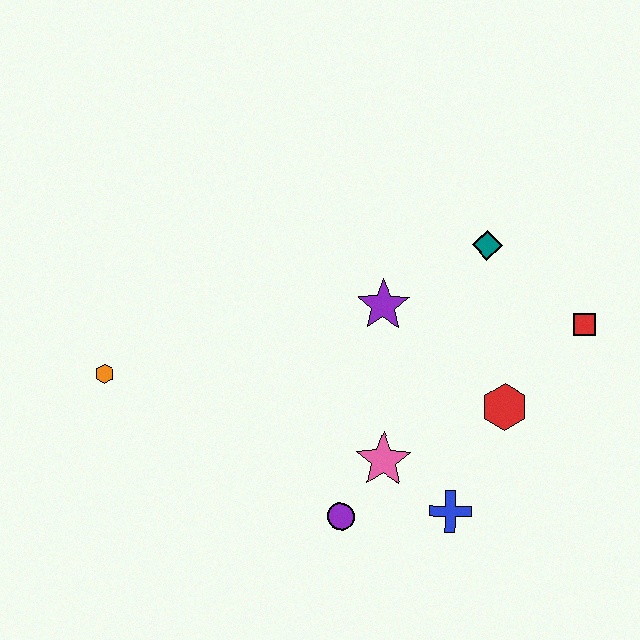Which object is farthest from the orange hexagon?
The red square is farthest from the orange hexagon.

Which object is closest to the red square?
The red hexagon is closest to the red square.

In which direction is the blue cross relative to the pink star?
The blue cross is to the right of the pink star.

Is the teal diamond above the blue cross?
Yes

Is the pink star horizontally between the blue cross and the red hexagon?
No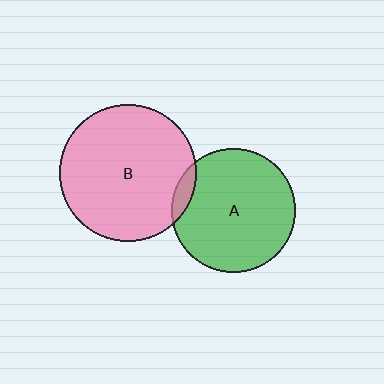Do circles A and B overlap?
Yes.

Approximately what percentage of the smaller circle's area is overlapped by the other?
Approximately 5%.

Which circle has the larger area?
Circle B (pink).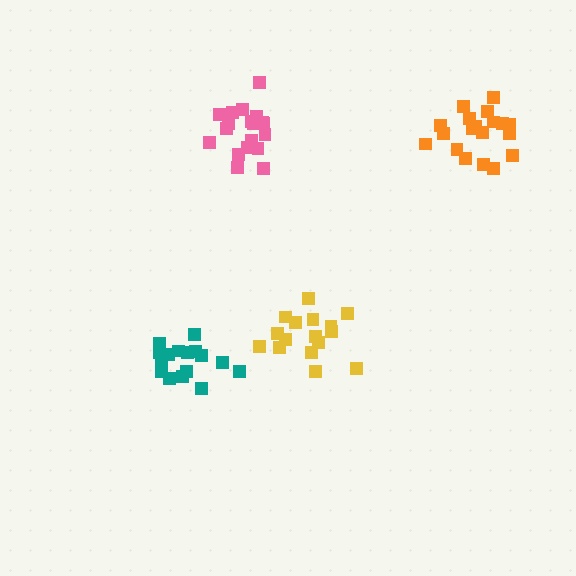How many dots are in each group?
Group 1: 16 dots, Group 2: 16 dots, Group 3: 19 dots, Group 4: 19 dots (70 total).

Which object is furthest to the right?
The orange cluster is rightmost.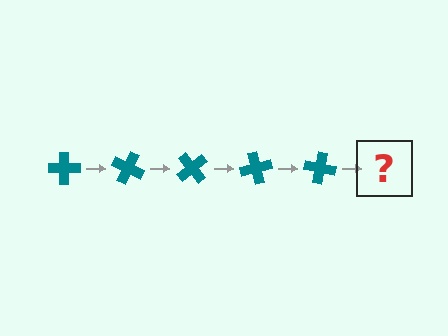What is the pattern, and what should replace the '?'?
The pattern is that the cross rotates 25 degrees each step. The '?' should be a teal cross rotated 125 degrees.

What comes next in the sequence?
The next element should be a teal cross rotated 125 degrees.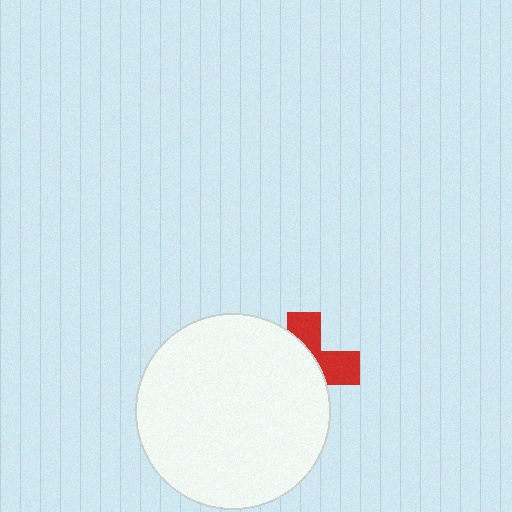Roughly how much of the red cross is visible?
A small part of it is visible (roughly 38%).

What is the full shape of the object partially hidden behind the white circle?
The partially hidden object is a red cross.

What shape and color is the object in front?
The object in front is a white circle.